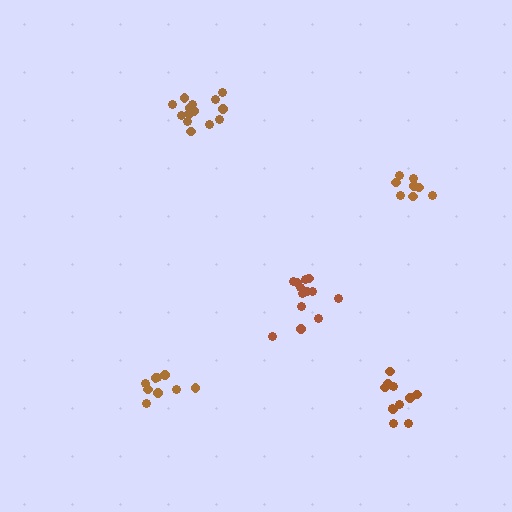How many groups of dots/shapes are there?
There are 5 groups.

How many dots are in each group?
Group 1: 14 dots, Group 2: 11 dots, Group 3: 10 dots, Group 4: 13 dots, Group 5: 8 dots (56 total).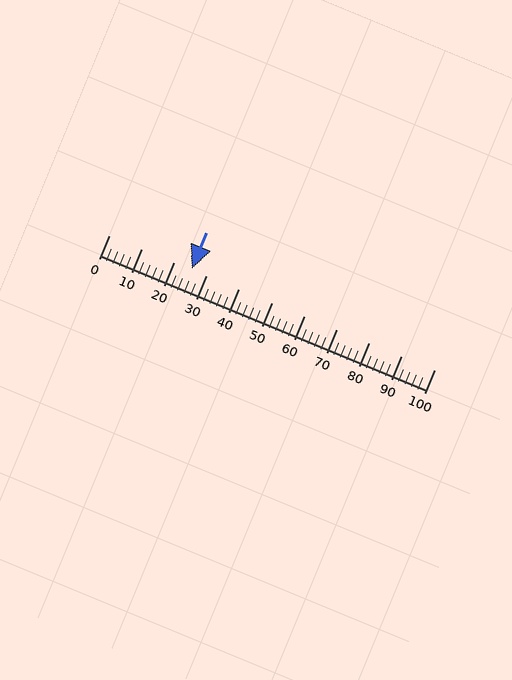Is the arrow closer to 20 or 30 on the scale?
The arrow is closer to 30.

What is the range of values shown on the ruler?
The ruler shows values from 0 to 100.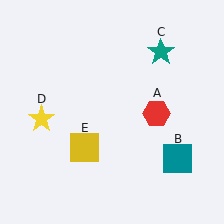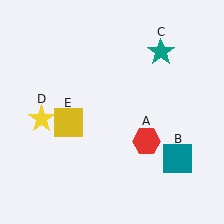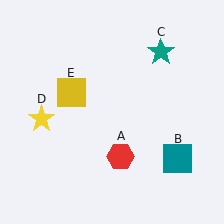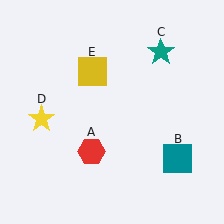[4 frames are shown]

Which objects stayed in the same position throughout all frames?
Teal square (object B) and teal star (object C) and yellow star (object D) remained stationary.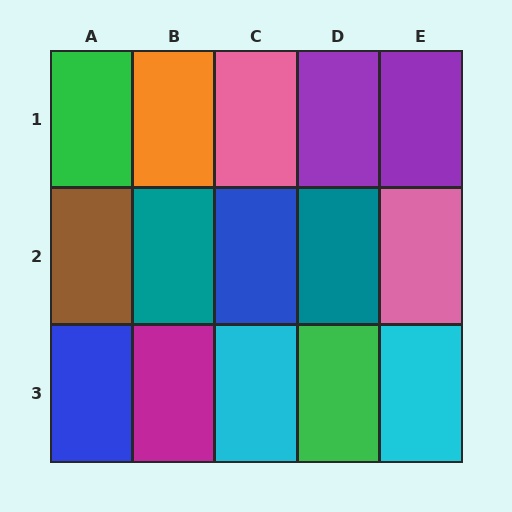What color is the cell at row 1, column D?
Purple.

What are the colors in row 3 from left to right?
Blue, magenta, cyan, green, cyan.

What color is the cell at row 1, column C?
Pink.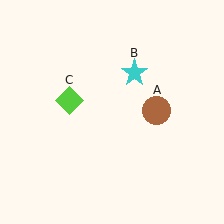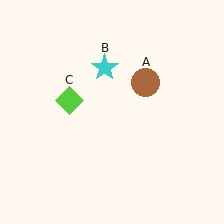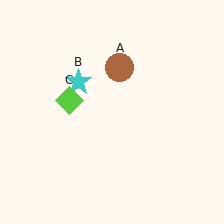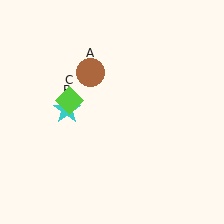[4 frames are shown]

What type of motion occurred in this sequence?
The brown circle (object A), cyan star (object B) rotated counterclockwise around the center of the scene.